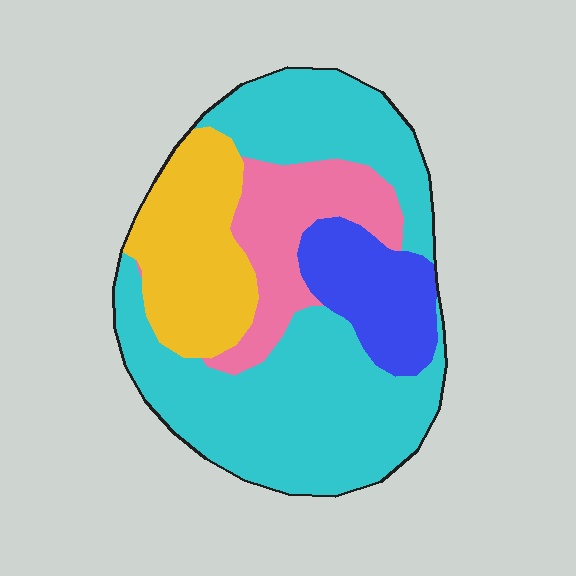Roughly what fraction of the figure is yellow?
Yellow covers roughly 20% of the figure.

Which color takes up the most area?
Cyan, at roughly 50%.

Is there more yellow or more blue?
Yellow.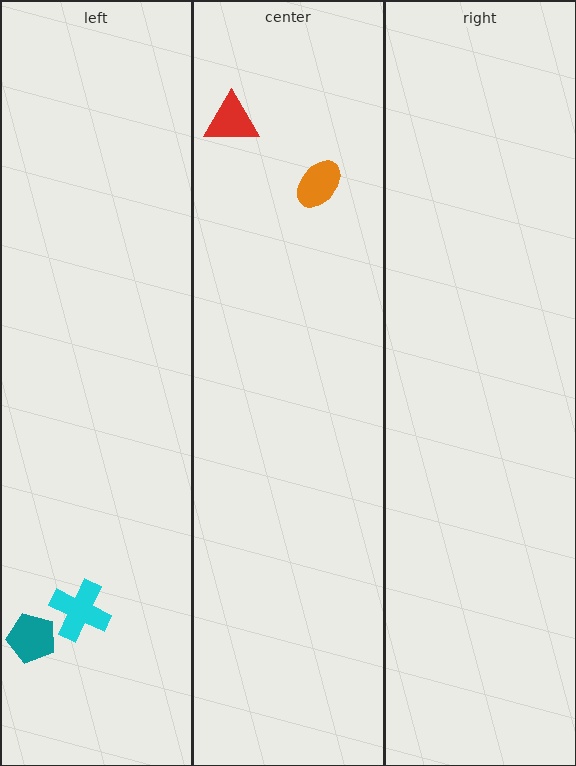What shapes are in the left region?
The teal pentagon, the cyan cross.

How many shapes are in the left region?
2.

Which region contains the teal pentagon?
The left region.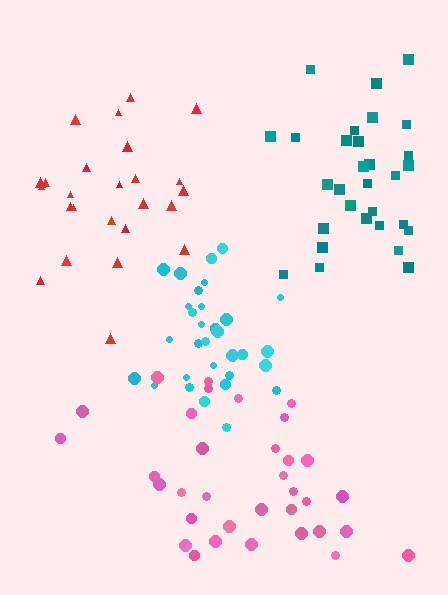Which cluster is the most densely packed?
Cyan.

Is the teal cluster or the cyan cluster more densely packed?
Cyan.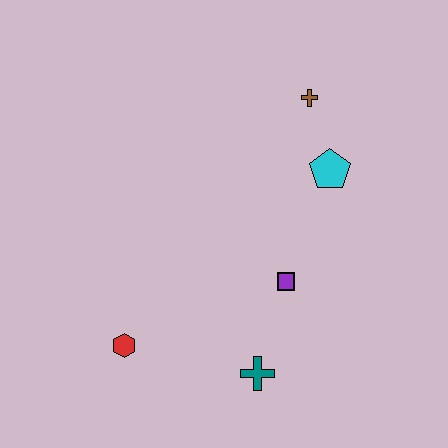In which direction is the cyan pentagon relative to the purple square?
The cyan pentagon is above the purple square.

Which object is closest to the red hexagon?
The teal cross is closest to the red hexagon.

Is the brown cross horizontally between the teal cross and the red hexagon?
No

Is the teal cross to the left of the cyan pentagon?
Yes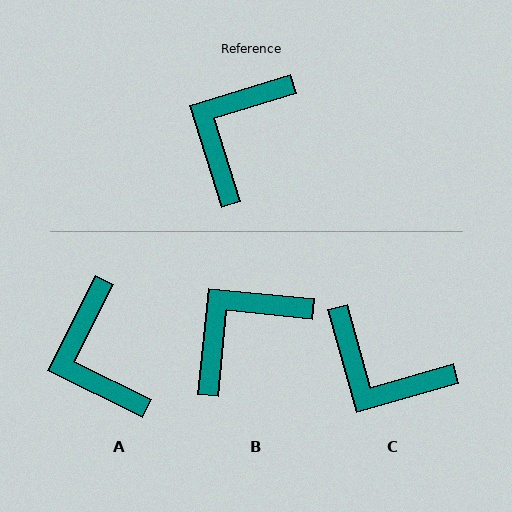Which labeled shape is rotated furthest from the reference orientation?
C, about 88 degrees away.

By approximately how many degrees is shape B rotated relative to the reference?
Approximately 23 degrees clockwise.